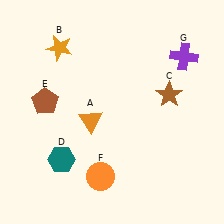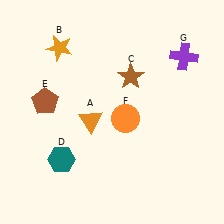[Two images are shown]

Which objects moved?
The objects that moved are: the brown star (C), the orange circle (F).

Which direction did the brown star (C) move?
The brown star (C) moved left.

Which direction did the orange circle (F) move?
The orange circle (F) moved up.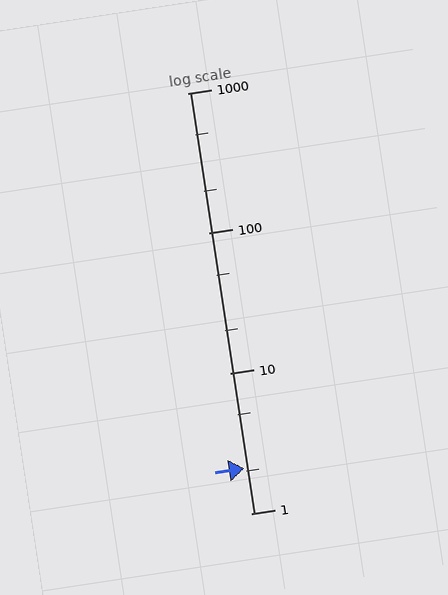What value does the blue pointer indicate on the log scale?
The pointer indicates approximately 2.1.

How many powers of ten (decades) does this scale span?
The scale spans 3 decades, from 1 to 1000.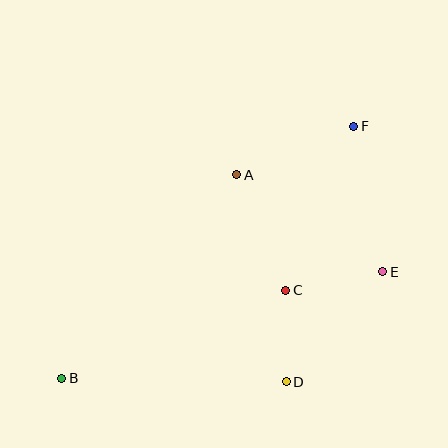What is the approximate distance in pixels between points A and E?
The distance between A and E is approximately 175 pixels.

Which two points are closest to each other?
Points C and D are closest to each other.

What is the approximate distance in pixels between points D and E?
The distance between D and E is approximately 146 pixels.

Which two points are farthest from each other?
Points B and F are farthest from each other.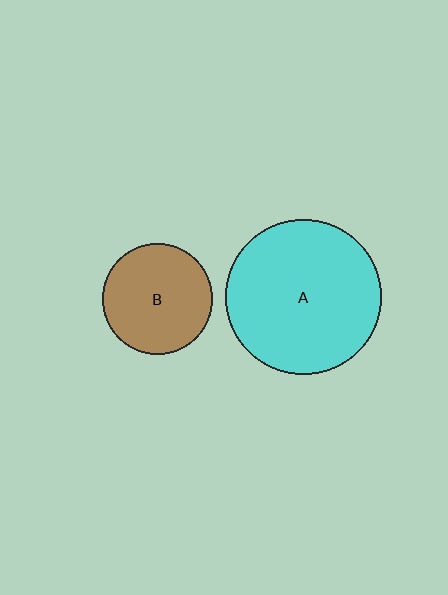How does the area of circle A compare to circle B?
Approximately 2.0 times.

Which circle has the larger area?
Circle A (cyan).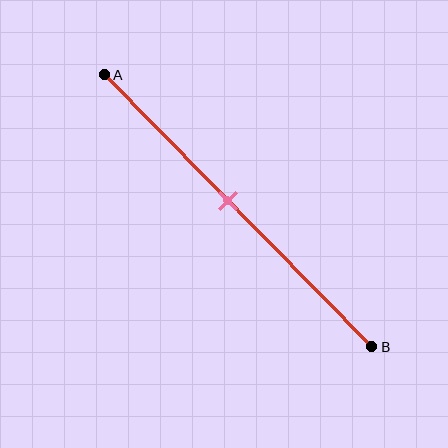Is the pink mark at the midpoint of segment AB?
No, the mark is at about 45% from A, not at the 50% midpoint.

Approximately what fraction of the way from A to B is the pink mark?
The pink mark is approximately 45% of the way from A to B.